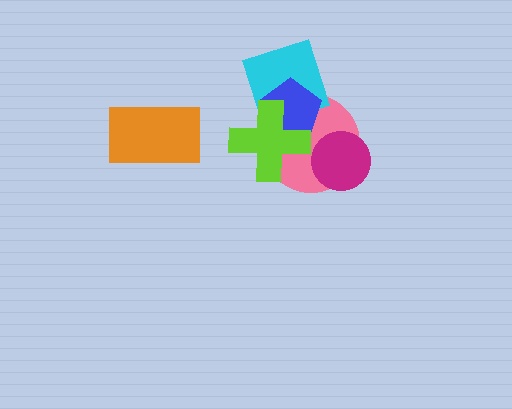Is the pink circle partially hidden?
Yes, it is partially covered by another shape.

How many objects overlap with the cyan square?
3 objects overlap with the cyan square.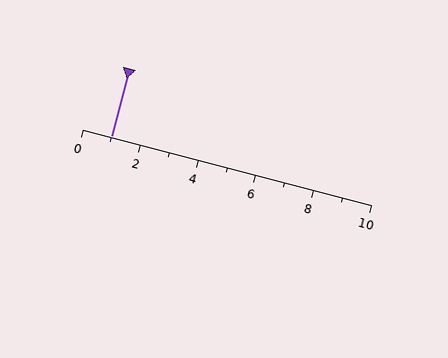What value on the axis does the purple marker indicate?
The marker indicates approximately 1.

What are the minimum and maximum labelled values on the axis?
The axis runs from 0 to 10.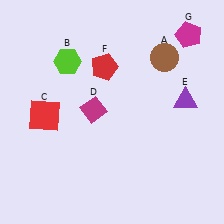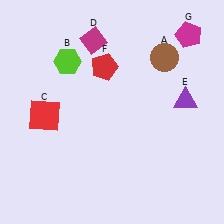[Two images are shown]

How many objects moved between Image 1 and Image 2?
1 object moved between the two images.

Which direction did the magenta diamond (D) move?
The magenta diamond (D) moved up.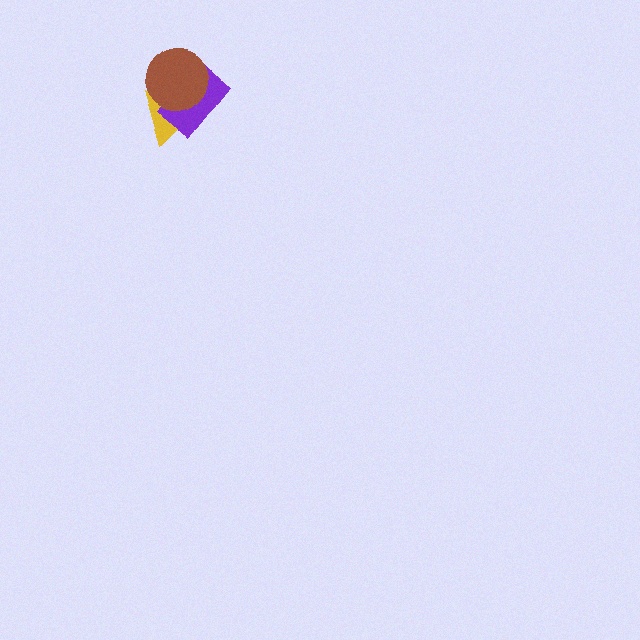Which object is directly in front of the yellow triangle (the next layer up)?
The purple rectangle is directly in front of the yellow triangle.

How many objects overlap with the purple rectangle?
2 objects overlap with the purple rectangle.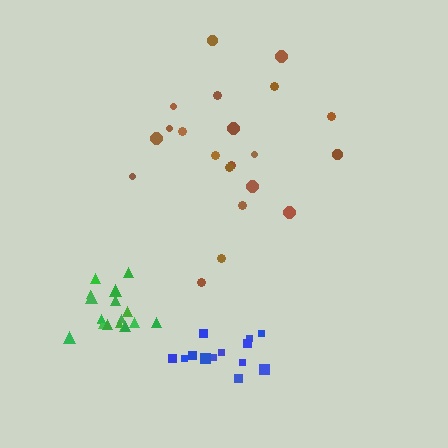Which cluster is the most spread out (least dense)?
Brown.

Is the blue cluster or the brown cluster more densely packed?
Blue.